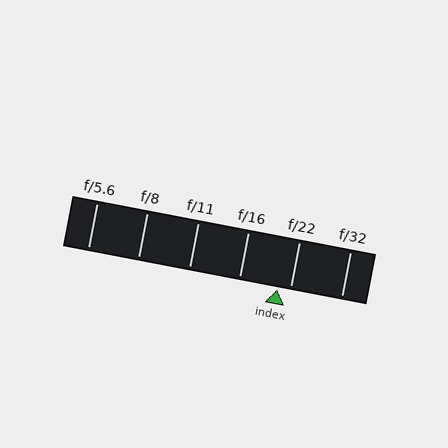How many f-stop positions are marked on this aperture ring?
There are 6 f-stop positions marked.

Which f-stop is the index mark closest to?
The index mark is closest to f/22.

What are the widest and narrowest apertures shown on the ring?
The widest aperture shown is f/5.6 and the narrowest is f/32.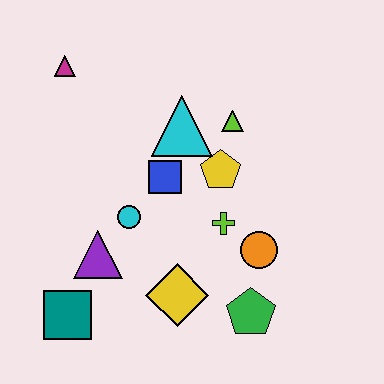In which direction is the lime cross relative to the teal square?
The lime cross is to the right of the teal square.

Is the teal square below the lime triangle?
Yes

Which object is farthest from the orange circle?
The magenta triangle is farthest from the orange circle.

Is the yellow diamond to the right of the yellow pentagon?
No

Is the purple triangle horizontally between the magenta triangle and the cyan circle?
Yes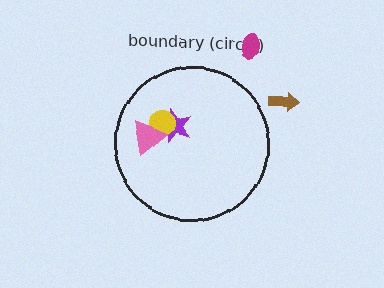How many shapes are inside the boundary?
3 inside, 2 outside.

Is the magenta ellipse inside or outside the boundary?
Outside.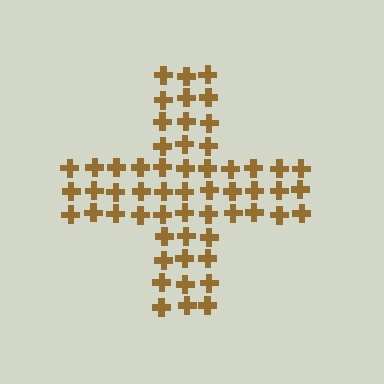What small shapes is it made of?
It is made of small crosses.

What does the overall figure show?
The overall figure shows a cross.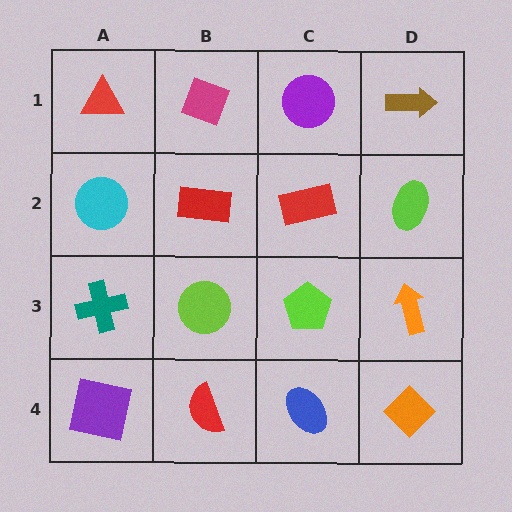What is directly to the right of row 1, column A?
A magenta diamond.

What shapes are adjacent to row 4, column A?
A teal cross (row 3, column A), a red semicircle (row 4, column B).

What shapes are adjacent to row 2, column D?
A brown arrow (row 1, column D), an orange arrow (row 3, column D), a red rectangle (row 2, column C).